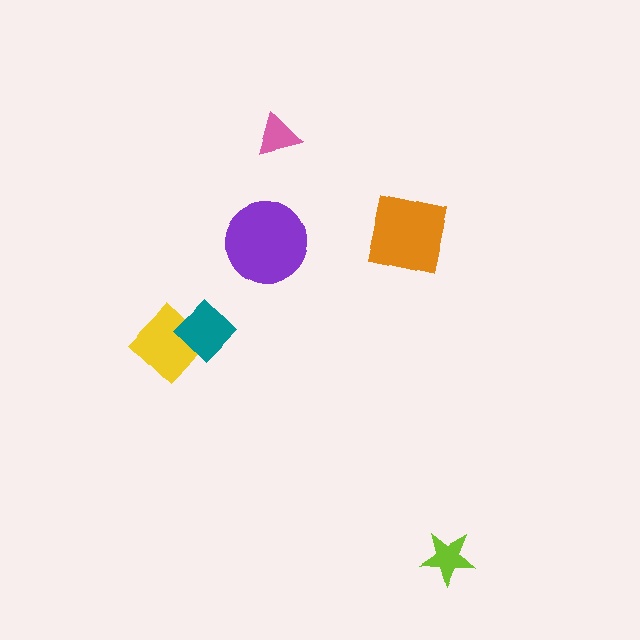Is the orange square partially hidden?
No, no other shape covers it.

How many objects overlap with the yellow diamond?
1 object overlaps with the yellow diamond.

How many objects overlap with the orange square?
0 objects overlap with the orange square.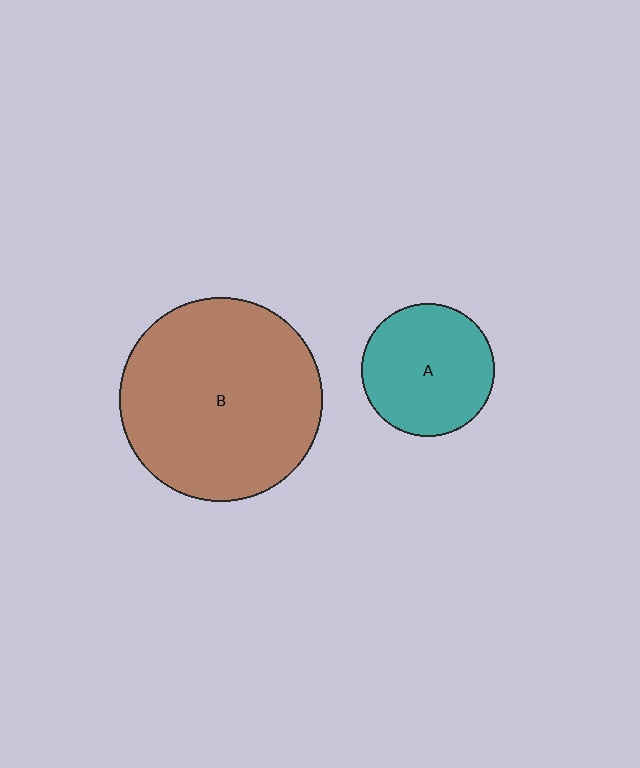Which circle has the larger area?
Circle B (brown).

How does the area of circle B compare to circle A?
Approximately 2.3 times.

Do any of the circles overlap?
No, none of the circles overlap.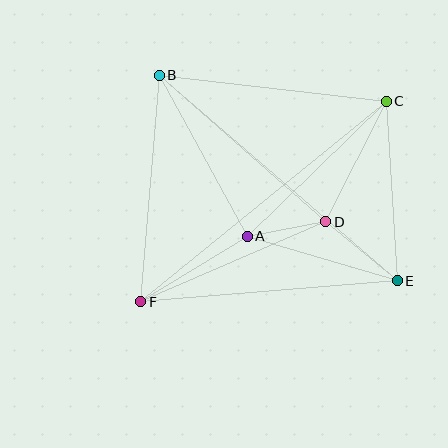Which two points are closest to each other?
Points A and D are closest to each other.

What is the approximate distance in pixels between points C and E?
The distance between C and E is approximately 180 pixels.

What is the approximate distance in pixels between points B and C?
The distance between B and C is approximately 228 pixels.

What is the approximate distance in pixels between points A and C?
The distance between A and C is approximately 193 pixels.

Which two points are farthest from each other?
Points C and F are farthest from each other.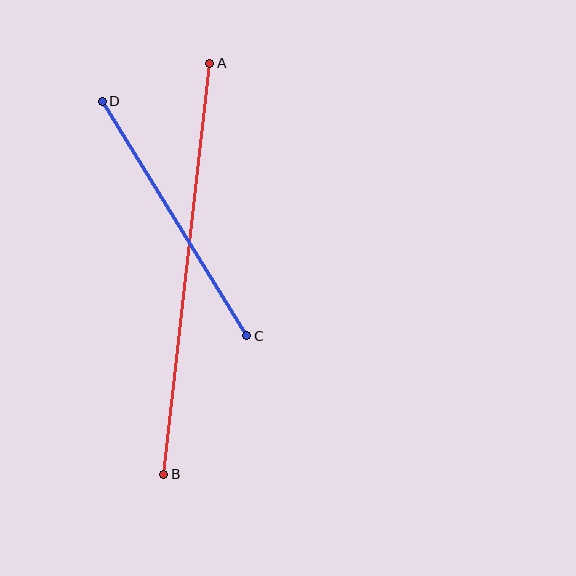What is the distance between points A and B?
The distance is approximately 414 pixels.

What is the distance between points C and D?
The distance is approximately 275 pixels.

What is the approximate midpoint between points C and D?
The midpoint is at approximately (174, 219) pixels.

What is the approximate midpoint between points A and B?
The midpoint is at approximately (187, 269) pixels.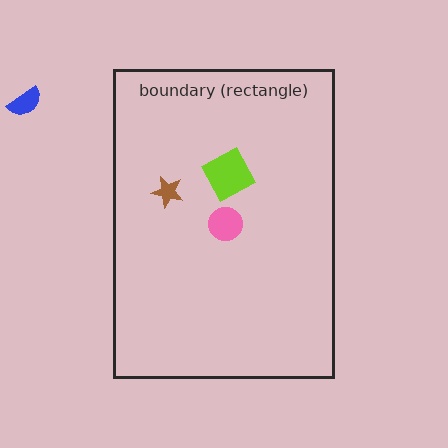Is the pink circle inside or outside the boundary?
Inside.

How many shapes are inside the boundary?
3 inside, 1 outside.